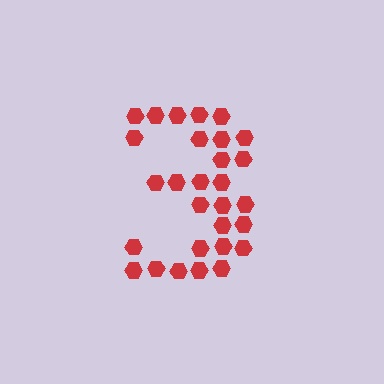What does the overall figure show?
The overall figure shows the digit 3.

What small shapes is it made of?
It is made of small hexagons.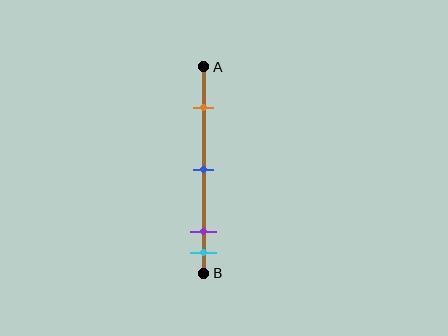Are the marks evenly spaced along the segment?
No, the marks are not evenly spaced.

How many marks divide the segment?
There are 4 marks dividing the segment.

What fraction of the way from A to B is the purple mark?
The purple mark is approximately 80% (0.8) of the way from A to B.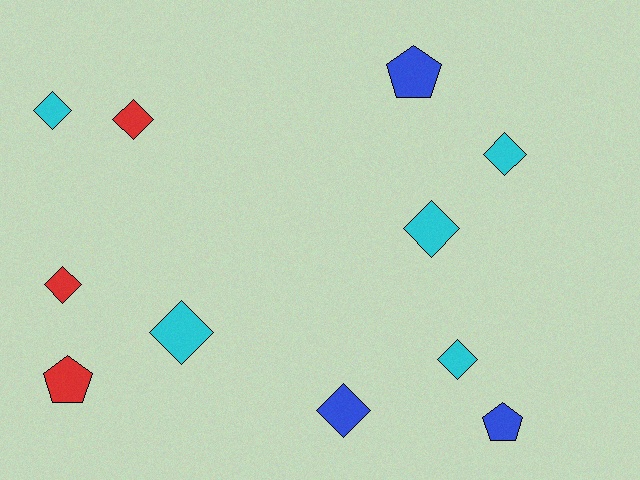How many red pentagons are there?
There is 1 red pentagon.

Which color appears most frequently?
Cyan, with 5 objects.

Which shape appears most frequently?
Diamond, with 8 objects.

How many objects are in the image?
There are 11 objects.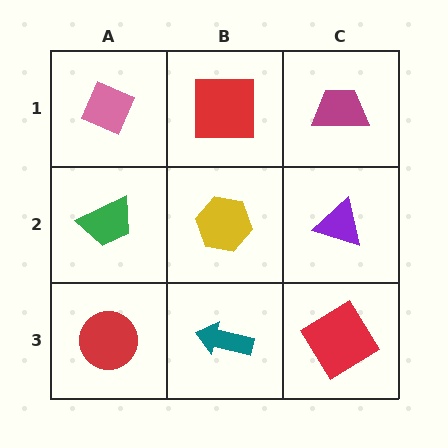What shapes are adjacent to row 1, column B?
A yellow hexagon (row 2, column B), a pink diamond (row 1, column A), a magenta trapezoid (row 1, column C).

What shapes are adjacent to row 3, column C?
A purple triangle (row 2, column C), a teal arrow (row 3, column B).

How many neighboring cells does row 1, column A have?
2.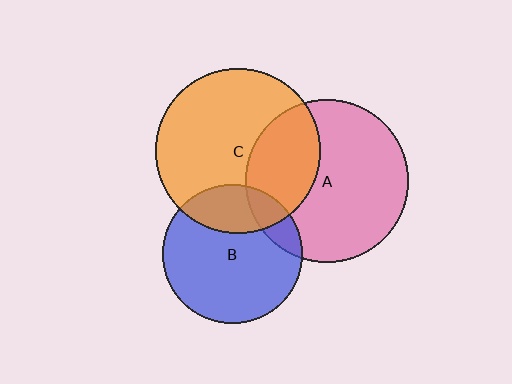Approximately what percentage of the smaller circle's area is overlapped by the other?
Approximately 30%.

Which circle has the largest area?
Circle C (orange).